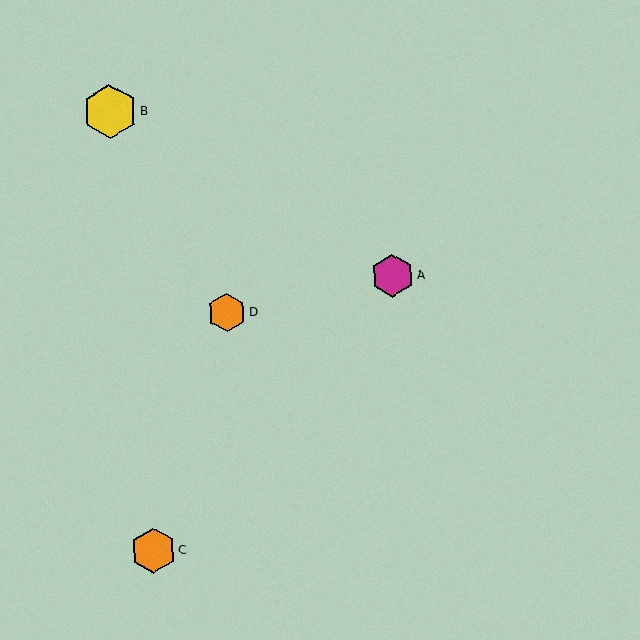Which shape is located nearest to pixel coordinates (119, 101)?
The yellow hexagon (labeled B) at (110, 112) is nearest to that location.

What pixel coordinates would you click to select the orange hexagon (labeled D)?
Click at (227, 313) to select the orange hexagon D.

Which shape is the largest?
The yellow hexagon (labeled B) is the largest.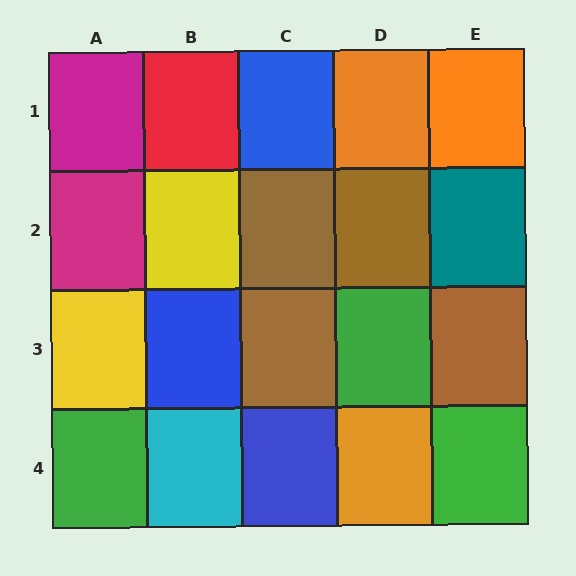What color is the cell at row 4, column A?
Green.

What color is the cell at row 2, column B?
Yellow.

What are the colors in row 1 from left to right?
Magenta, red, blue, orange, orange.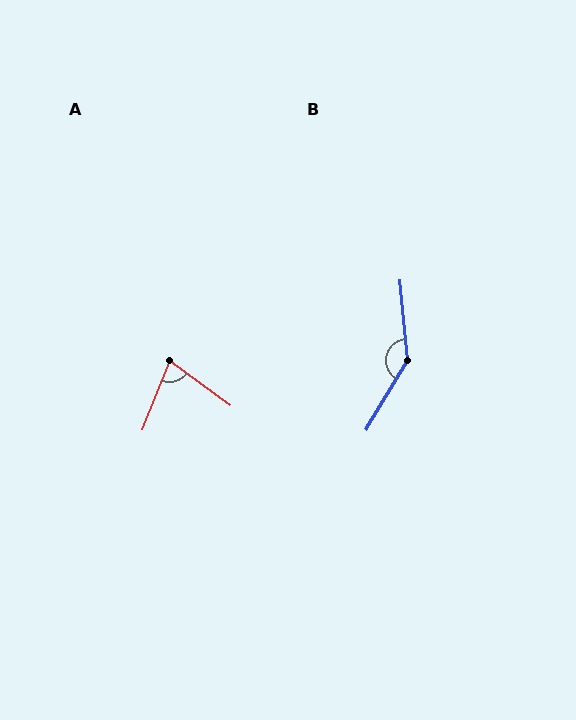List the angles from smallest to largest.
A (76°), B (144°).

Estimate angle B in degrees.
Approximately 144 degrees.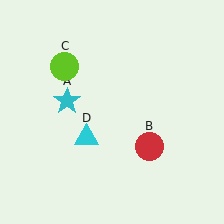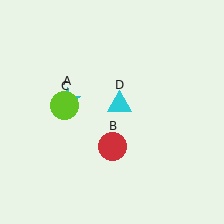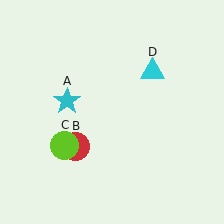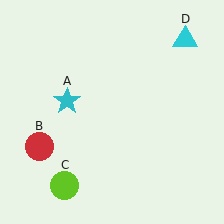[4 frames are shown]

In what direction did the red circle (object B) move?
The red circle (object B) moved left.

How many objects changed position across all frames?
3 objects changed position: red circle (object B), lime circle (object C), cyan triangle (object D).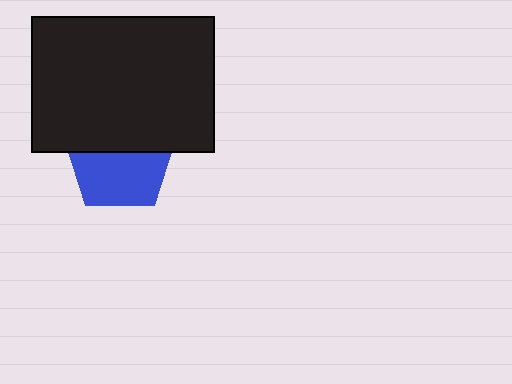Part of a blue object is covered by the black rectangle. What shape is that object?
It is a pentagon.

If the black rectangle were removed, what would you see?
You would see the complete blue pentagon.